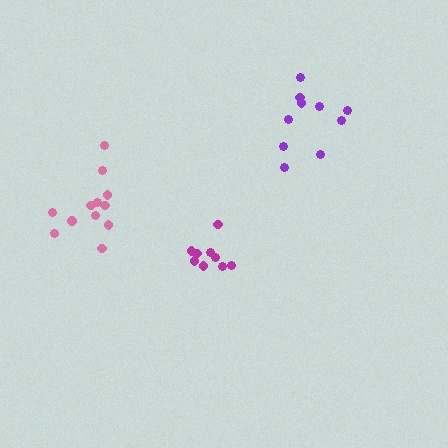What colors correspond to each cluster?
The clusters are colored: magenta, pink, purple.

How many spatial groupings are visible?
There are 3 spatial groupings.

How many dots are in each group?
Group 1: 9 dots, Group 2: 12 dots, Group 3: 10 dots (31 total).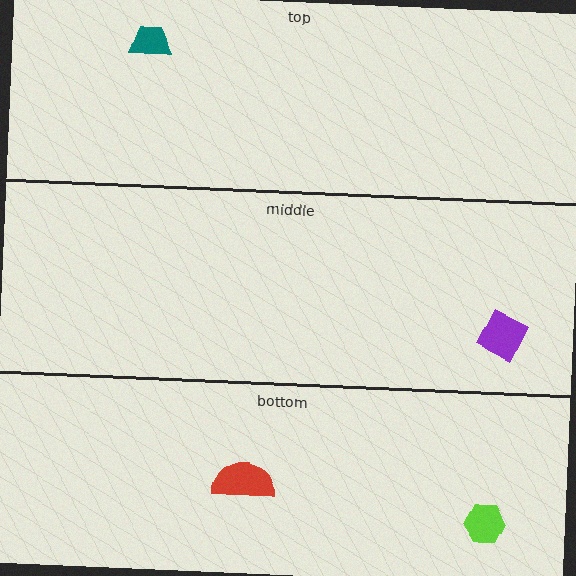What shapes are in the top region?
The teal trapezoid.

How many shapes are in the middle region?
1.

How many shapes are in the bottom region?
2.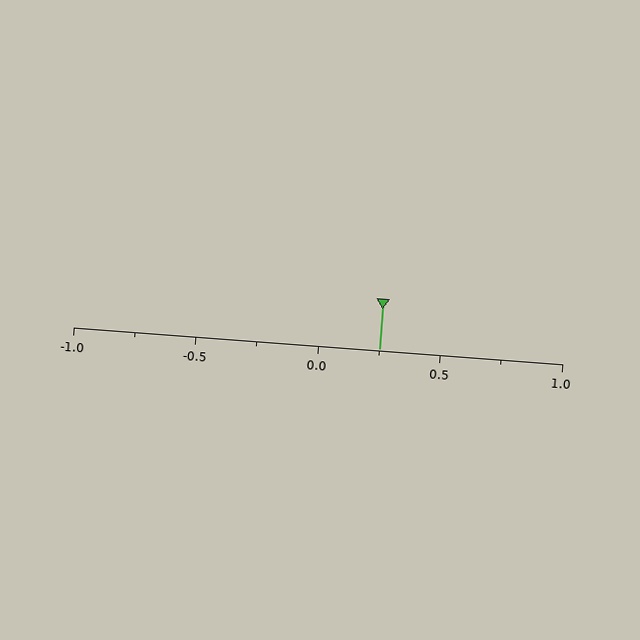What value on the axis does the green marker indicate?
The marker indicates approximately 0.25.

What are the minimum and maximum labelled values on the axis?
The axis runs from -1.0 to 1.0.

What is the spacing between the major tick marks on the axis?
The major ticks are spaced 0.5 apart.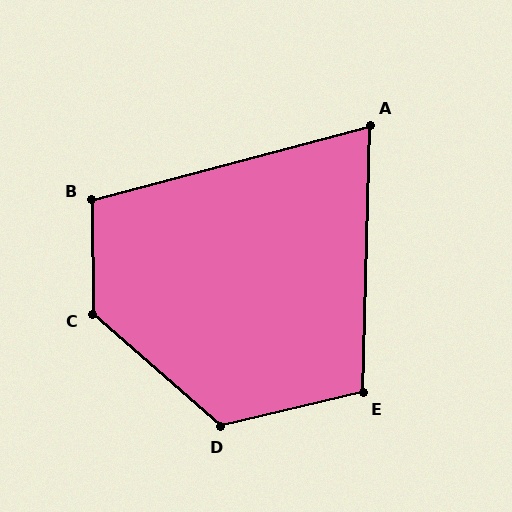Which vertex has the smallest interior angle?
A, at approximately 74 degrees.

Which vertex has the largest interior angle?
C, at approximately 131 degrees.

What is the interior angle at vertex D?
Approximately 126 degrees (obtuse).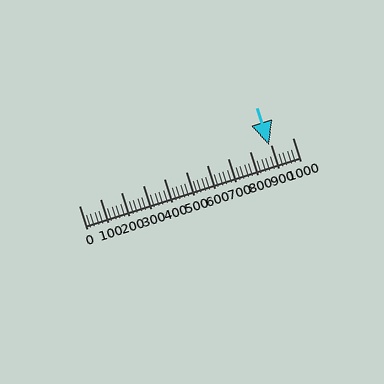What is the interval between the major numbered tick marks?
The major tick marks are spaced 100 units apart.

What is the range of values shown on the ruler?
The ruler shows values from 0 to 1000.